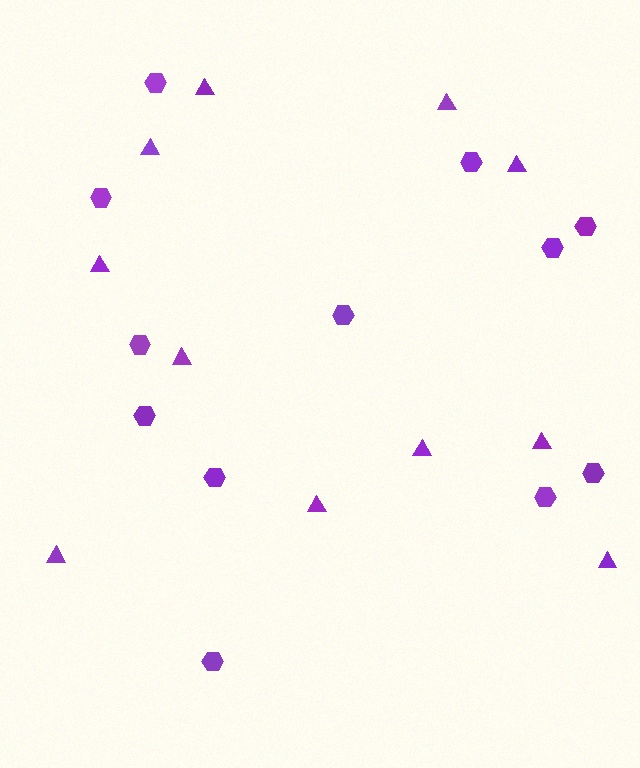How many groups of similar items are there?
There are 2 groups: one group of triangles (11) and one group of hexagons (12).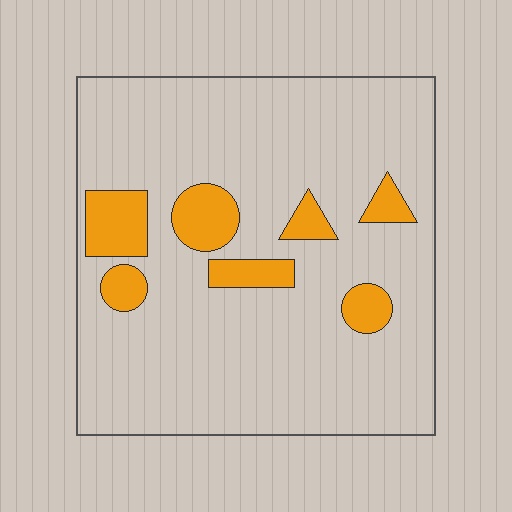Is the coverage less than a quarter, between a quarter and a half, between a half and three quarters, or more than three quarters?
Less than a quarter.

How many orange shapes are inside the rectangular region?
7.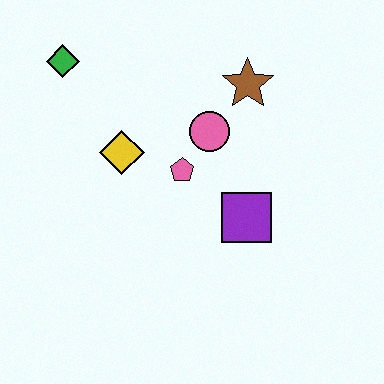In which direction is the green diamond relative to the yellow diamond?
The green diamond is above the yellow diamond.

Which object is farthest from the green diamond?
The purple square is farthest from the green diamond.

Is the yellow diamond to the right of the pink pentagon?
No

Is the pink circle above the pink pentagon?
Yes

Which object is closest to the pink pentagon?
The pink circle is closest to the pink pentagon.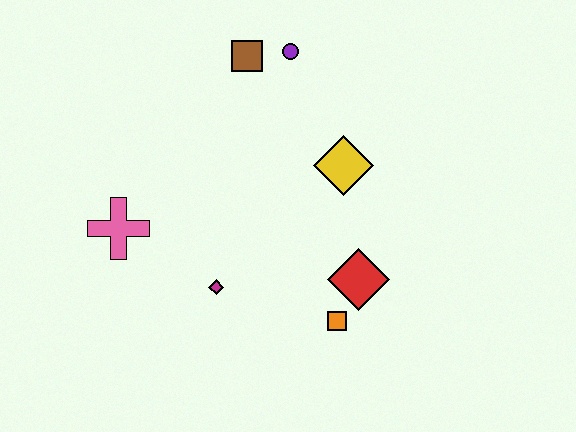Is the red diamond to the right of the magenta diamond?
Yes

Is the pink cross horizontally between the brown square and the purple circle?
No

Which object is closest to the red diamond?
The orange square is closest to the red diamond.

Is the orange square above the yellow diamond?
No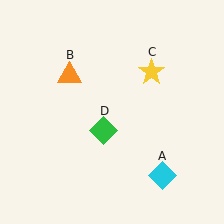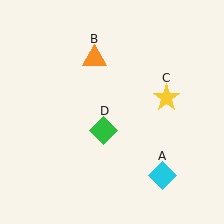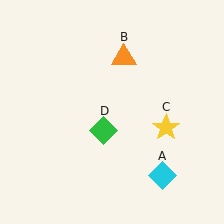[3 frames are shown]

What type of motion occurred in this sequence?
The orange triangle (object B), yellow star (object C) rotated clockwise around the center of the scene.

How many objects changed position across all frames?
2 objects changed position: orange triangle (object B), yellow star (object C).